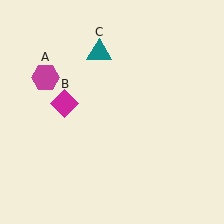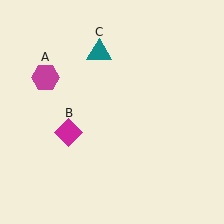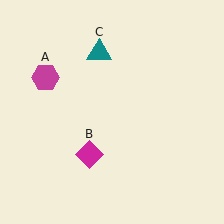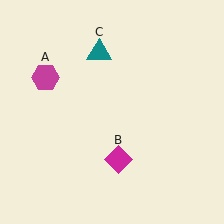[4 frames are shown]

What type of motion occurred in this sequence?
The magenta diamond (object B) rotated counterclockwise around the center of the scene.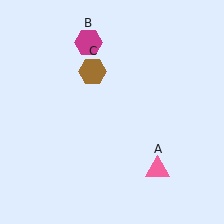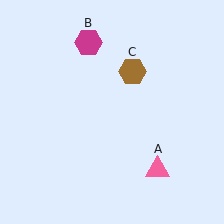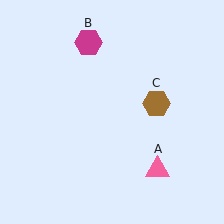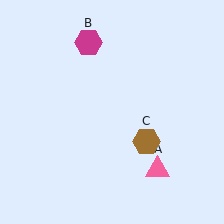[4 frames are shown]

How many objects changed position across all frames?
1 object changed position: brown hexagon (object C).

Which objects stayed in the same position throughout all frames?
Pink triangle (object A) and magenta hexagon (object B) remained stationary.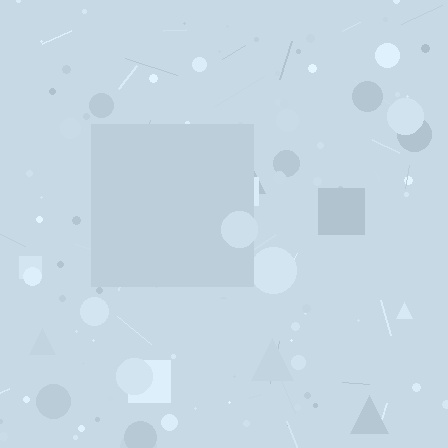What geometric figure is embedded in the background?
A square is embedded in the background.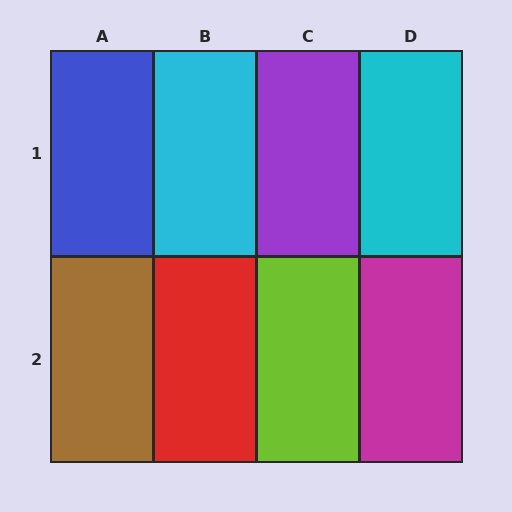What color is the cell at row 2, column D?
Magenta.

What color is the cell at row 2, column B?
Red.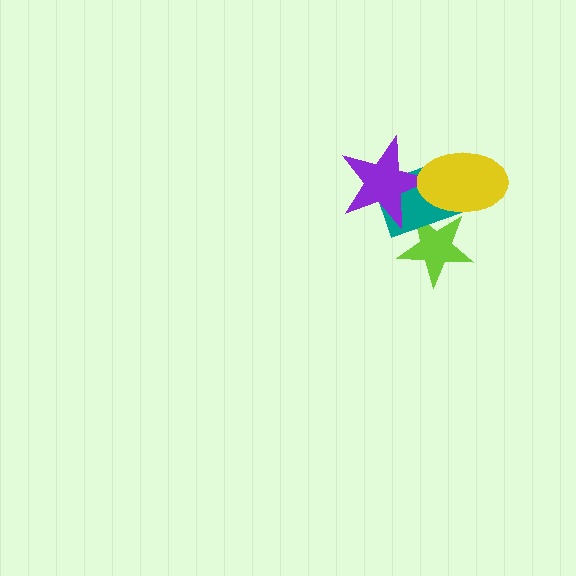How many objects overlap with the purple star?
2 objects overlap with the purple star.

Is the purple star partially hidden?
Yes, it is partially covered by another shape.